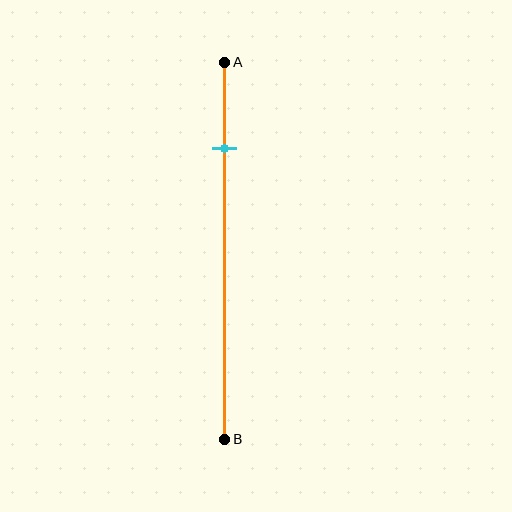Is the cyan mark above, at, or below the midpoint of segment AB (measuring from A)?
The cyan mark is above the midpoint of segment AB.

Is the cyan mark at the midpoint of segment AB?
No, the mark is at about 25% from A, not at the 50% midpoint.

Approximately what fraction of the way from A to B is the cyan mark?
The cyan mark is approximately 25% of the way from A to B.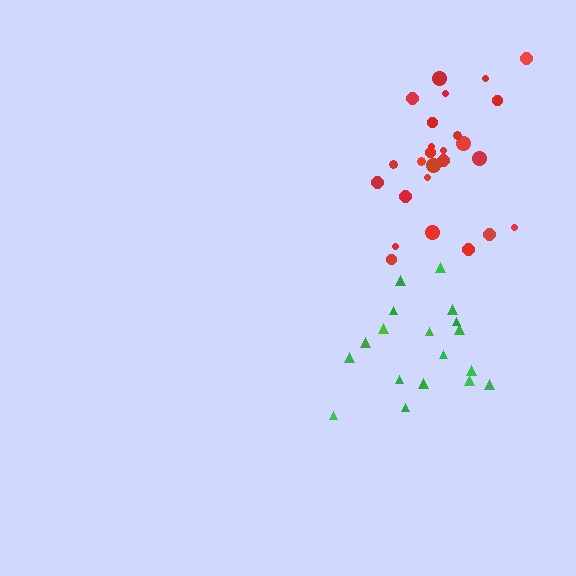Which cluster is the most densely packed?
Red.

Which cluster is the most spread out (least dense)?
Green.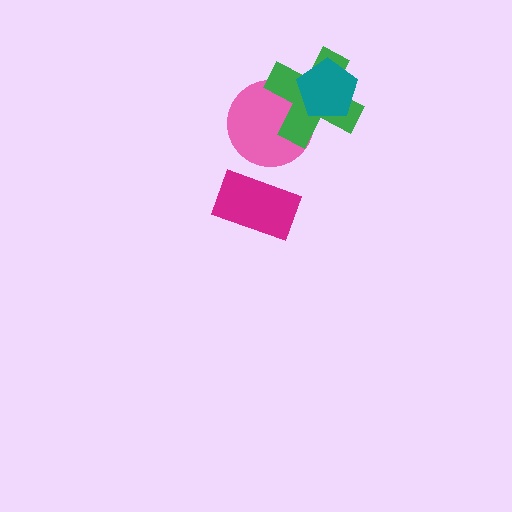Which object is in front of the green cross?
The teal pentagon is in front of the green cross.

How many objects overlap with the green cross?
2 objects overlap with the green cross.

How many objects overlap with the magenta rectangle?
0 objects overlap with the magenta rectangle.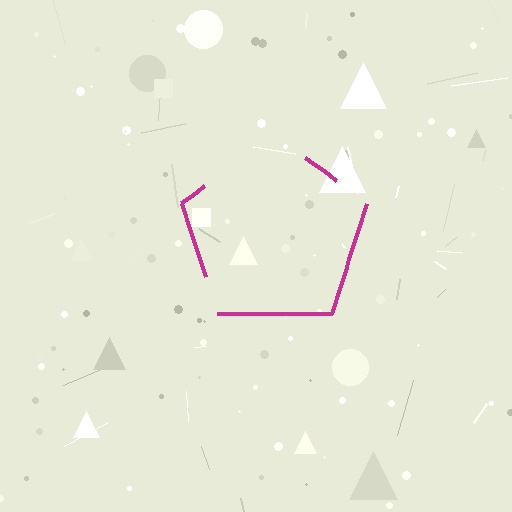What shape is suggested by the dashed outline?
The dashed outline suggests a pentagon.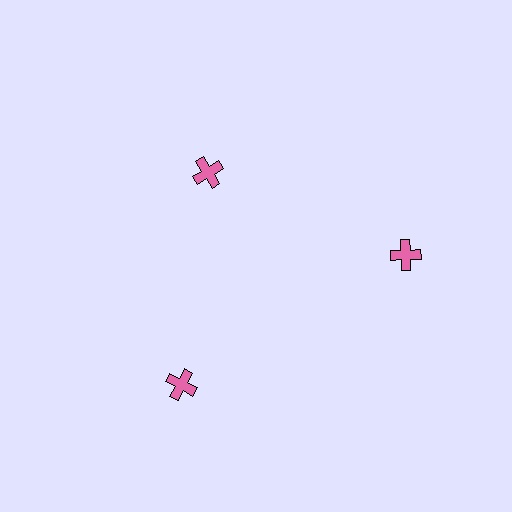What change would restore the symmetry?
The symmetry would be restored by moving it outward, back onto the ring so that all 3 crosses sit at equal angles and equal distance from the center.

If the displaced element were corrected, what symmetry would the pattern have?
It would have 3-fold rotational symmetry — the pattern would map onto itself every 120 degrees.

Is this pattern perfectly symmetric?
No. The 3 pink crosses are arranged in a ring, but one element near the 11 o'clock position is pulled inward toward the center, breaking the 3-fold rotational symmetry.